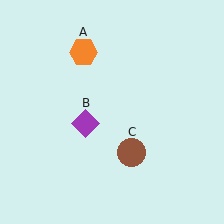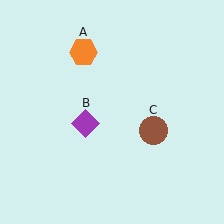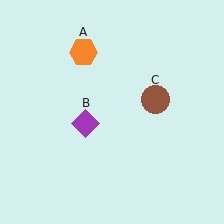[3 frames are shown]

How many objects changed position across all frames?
1 object changed position: brown circle (object C).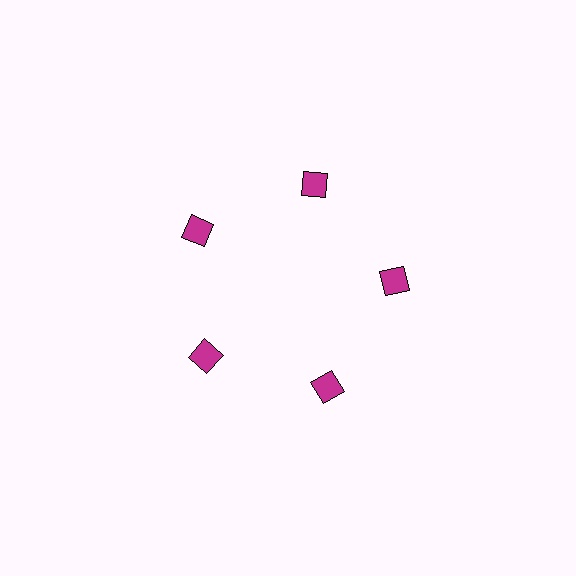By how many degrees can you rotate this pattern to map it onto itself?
The pattern maps onto itself every 72 degrees of rotation.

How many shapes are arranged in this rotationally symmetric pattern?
There are 5 shapes, arranged in 5 groups of 1.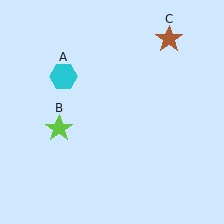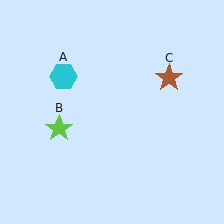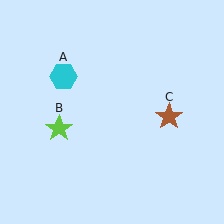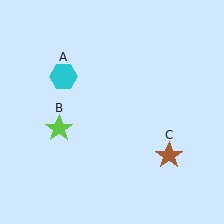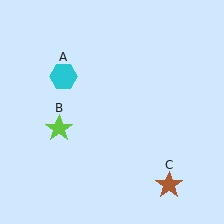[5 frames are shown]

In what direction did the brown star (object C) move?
The brown star (object C) moved down.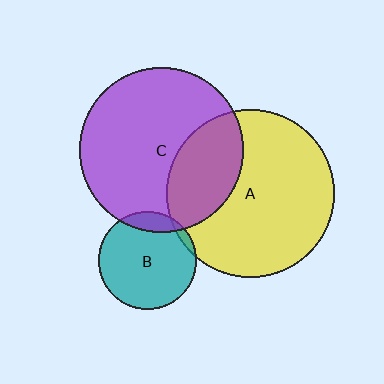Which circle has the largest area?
Circle A (yellow).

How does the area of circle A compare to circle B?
Approximately 2.9 times.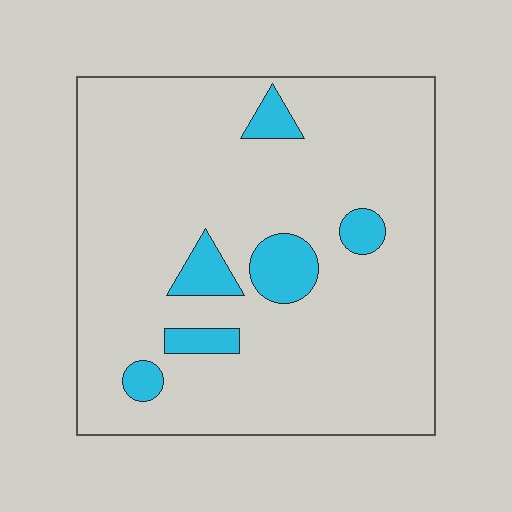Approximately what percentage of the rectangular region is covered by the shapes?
Approximately 10%.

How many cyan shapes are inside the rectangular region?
6.